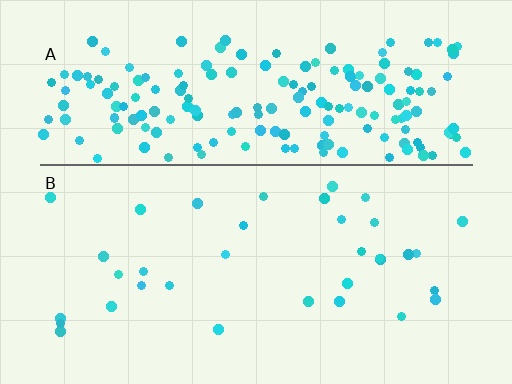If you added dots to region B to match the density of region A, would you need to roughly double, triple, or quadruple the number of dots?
Approximately quadruple.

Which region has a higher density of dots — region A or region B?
A (the top).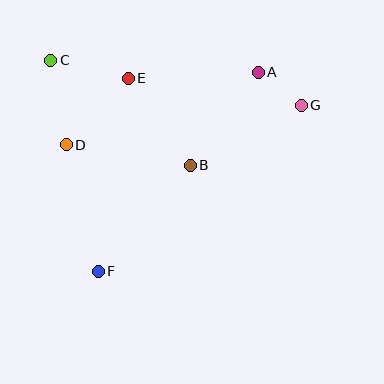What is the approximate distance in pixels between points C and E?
The distance between C and E is approximately 79 pixels.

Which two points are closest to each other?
Points A and G are closest to each other.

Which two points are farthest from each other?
Points F and G are farthest from each other.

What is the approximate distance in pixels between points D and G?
The distance between D and G is approximately 239 pixels.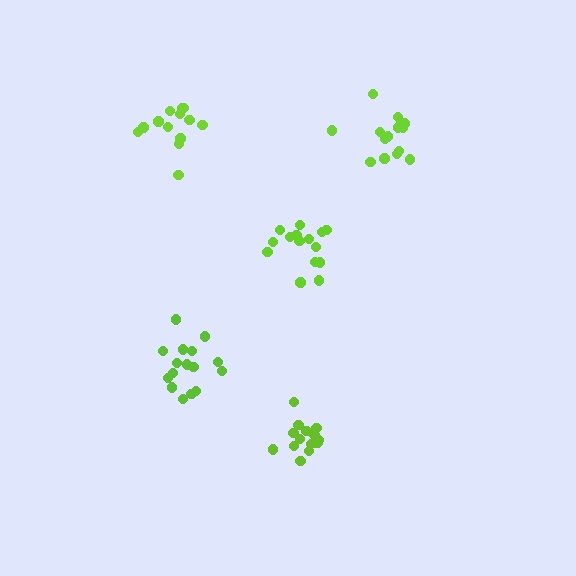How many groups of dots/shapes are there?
There are 5 groups.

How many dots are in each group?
Group 1: 15 dots, Group 2: 16 dots, Group 3: 13 dots, Group 4: 14 dots, Group 5: 15 dots (73 total).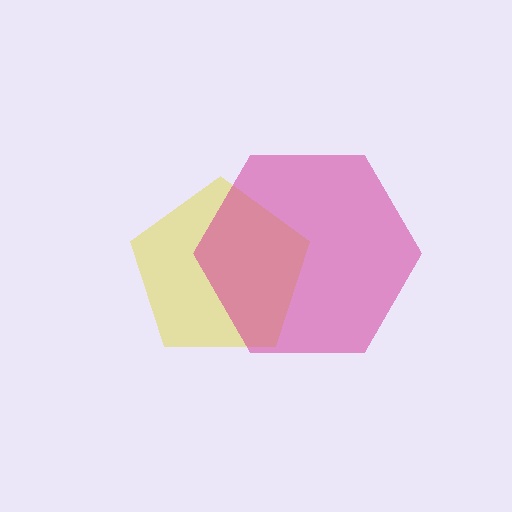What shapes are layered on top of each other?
The layered shapes are: a yellow pentagon, a magenta hexagon.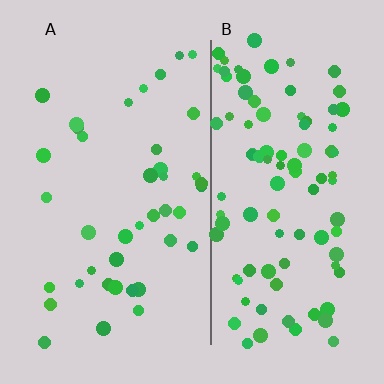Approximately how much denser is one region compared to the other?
Approximately 2.4× — region B over region A.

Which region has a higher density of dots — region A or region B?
B (the right).